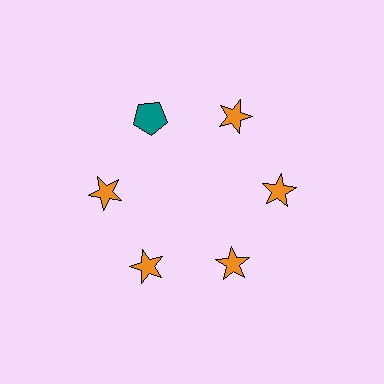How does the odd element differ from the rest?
It differs in both color (teal instead of orange) and shape (pentagon instead of star).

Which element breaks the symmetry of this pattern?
The teal pentagon at roughly the 11 o'clock position breaks the symmetry. All other shapes are orange stars.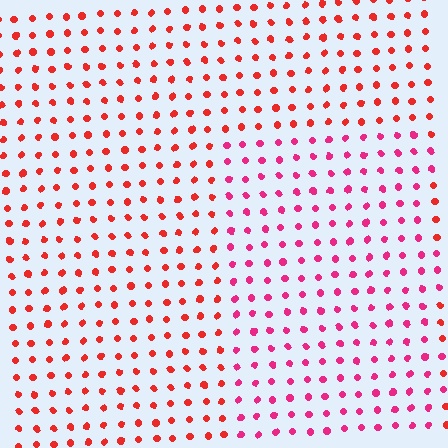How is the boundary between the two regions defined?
The boundary is defined purely by a slight shift in hue (about 30 degrees). Spacing, size, and orientation are identical on both sides.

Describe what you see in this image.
The image is filled with small red elements in a uniform arrangement. A rectangle-shaped region is visible where the elements are tinted to a slightly different hue, forming a subtle color boundary.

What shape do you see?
I see a rectangle.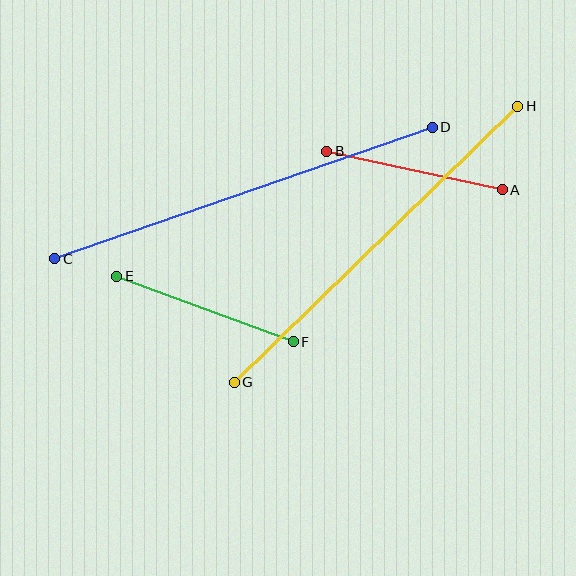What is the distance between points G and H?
The distance is approximately 396 pixels.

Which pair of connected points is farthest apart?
Points C and D are farthest apart.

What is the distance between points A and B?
The distance is approximately 180 pixels.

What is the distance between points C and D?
The distance is approximately 400 pixels.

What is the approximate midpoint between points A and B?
The midpoint is at approximately (414, 170) pixels.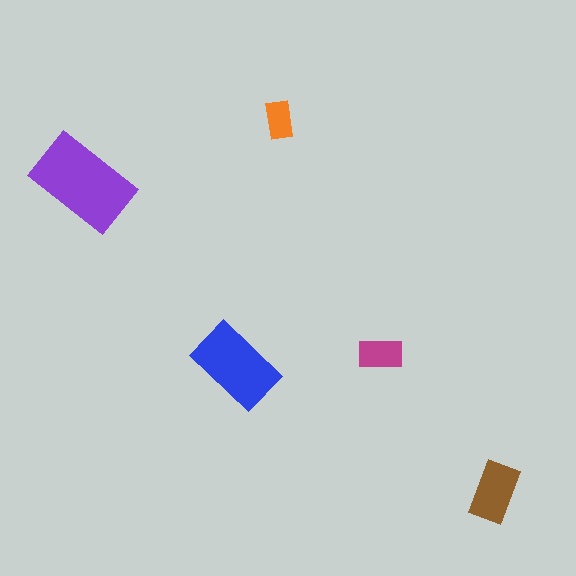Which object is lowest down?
The brown rectangle is bottommost.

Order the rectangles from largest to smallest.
the purple one, the blue one, the brown one, the magenta one, the orange one.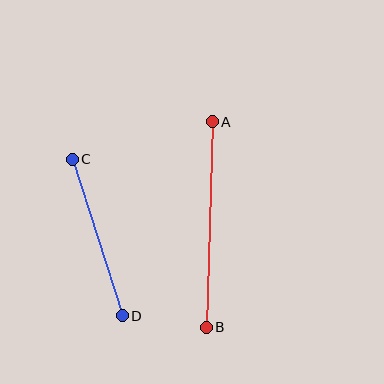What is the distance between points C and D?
The distance is approximately 165 pixels.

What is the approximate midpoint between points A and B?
The midpoint is at approximately (209, 225) pixels.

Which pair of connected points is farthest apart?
Points A and B are farthest apart.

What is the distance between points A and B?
The distance is approximately 205 pixels.